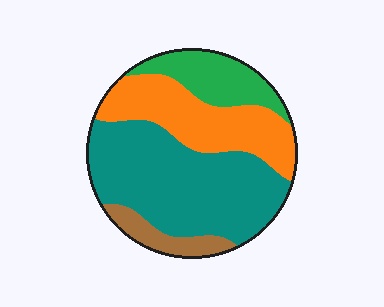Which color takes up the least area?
Brown, at roughly 10%.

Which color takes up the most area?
Teal, at roughly 50%.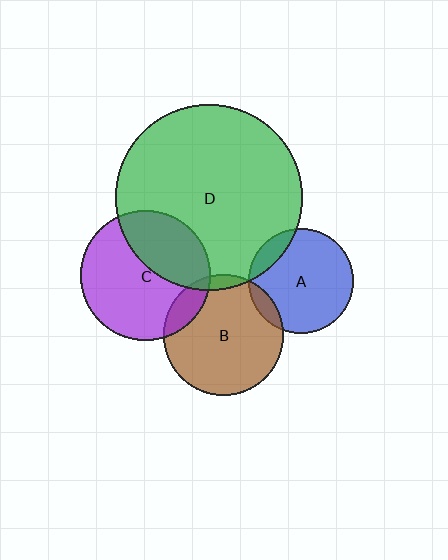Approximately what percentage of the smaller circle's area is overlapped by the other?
Approximately 10%.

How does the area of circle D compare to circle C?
Approximately 2.1 times.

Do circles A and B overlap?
Yes.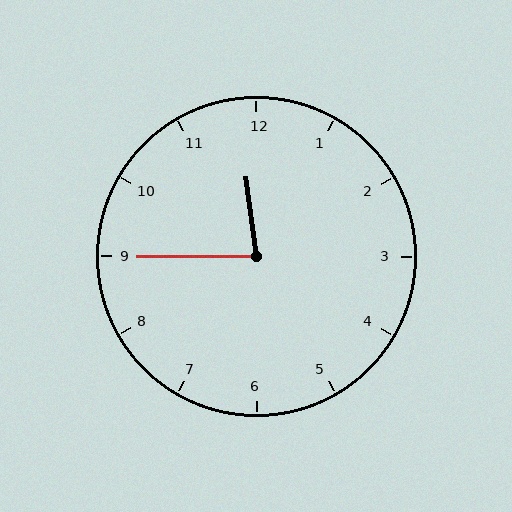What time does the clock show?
11:45.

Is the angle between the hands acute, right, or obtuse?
It is acute.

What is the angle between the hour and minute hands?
Approximately 82 degrees.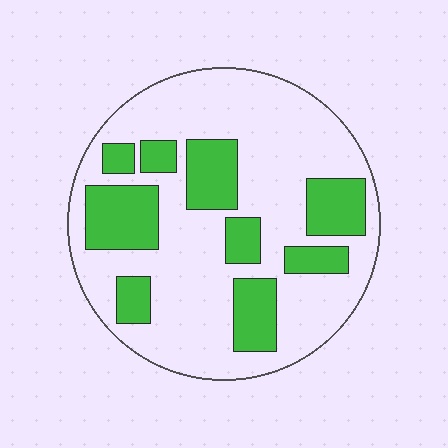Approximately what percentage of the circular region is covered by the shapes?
Approximately 30%.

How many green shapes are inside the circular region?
9.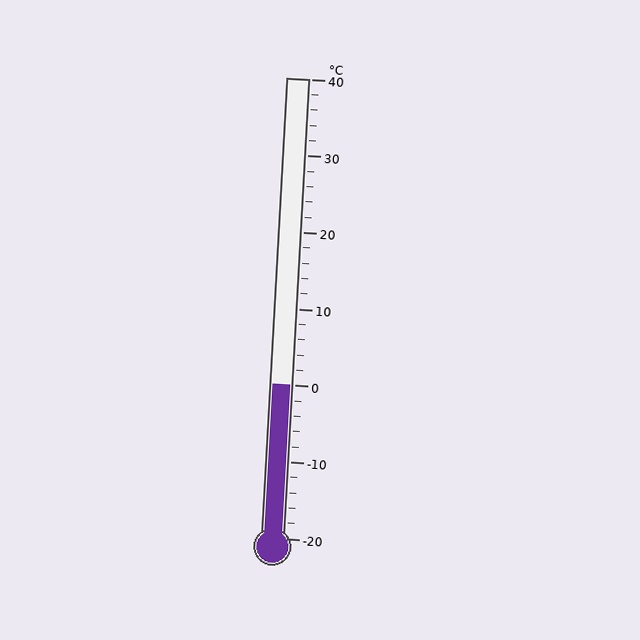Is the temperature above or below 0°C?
The temperature is at 0°C.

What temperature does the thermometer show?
The thermometer shows approximately 0°C.